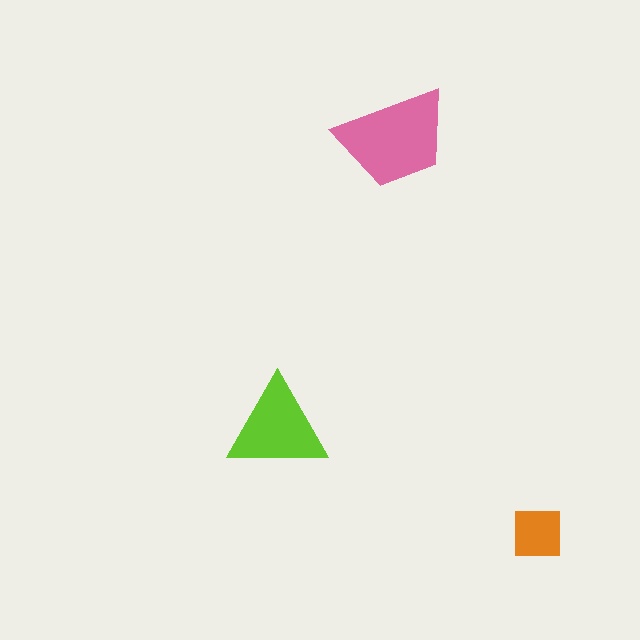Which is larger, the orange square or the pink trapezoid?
The pink trapezoid.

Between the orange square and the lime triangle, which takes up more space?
The lime triangle.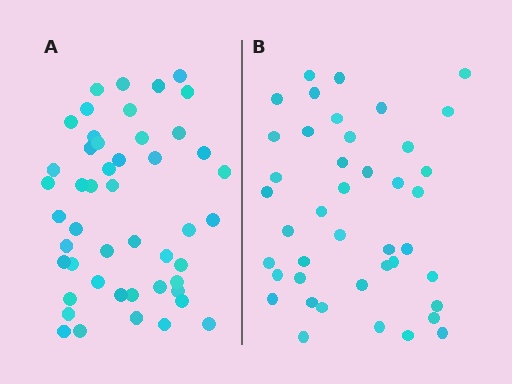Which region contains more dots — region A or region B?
Region A (the left region) has more dots.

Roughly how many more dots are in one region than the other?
Region A has about 6 more dots than region B.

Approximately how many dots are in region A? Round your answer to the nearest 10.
About 50 dots. (The exact count is 48, which rounds to 50.)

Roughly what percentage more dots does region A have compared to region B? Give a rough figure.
About 15% more.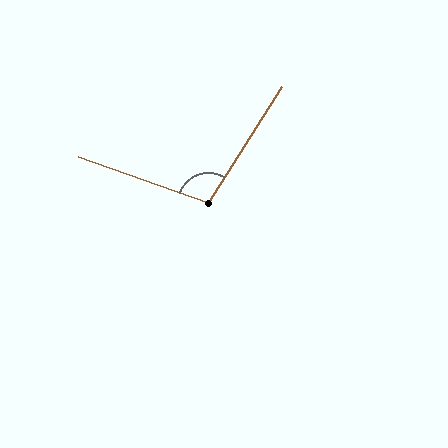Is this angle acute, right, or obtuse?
It is obtuse.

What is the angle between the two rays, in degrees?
Approximately 103 degrees.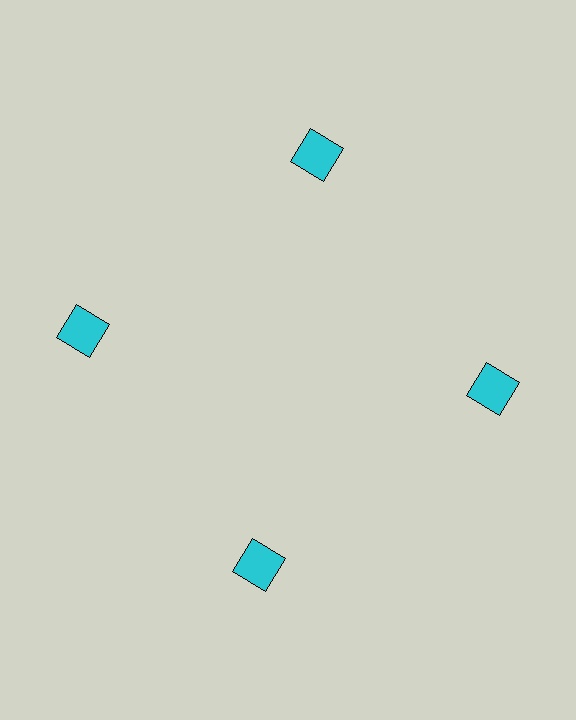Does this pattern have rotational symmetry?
Yes, this pattern has 4-fold rotational symmetry. It looks the same after rotating 90 degrees around the center.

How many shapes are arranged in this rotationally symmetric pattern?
There are 4 shapes, arranged in 4 groups of 1.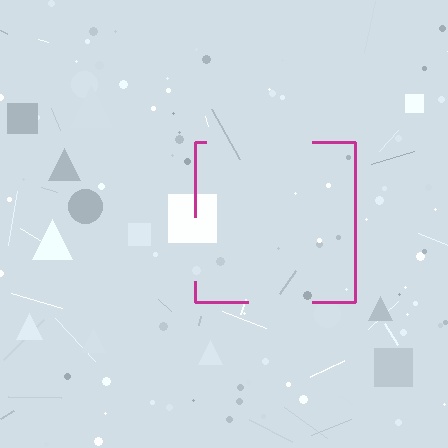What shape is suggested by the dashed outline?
The dashed outline suggests a square.